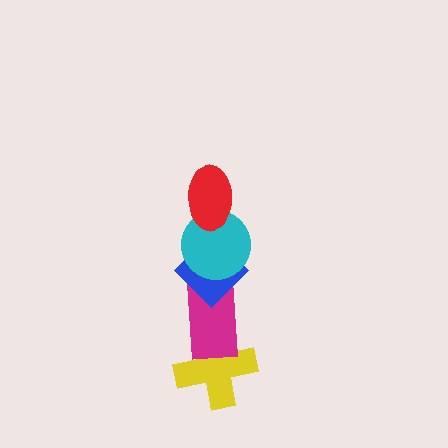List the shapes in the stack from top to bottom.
From top to bottom: the red ellipse, the cyan circle, the blue diamond, the magenta rectangle, the yellow cross.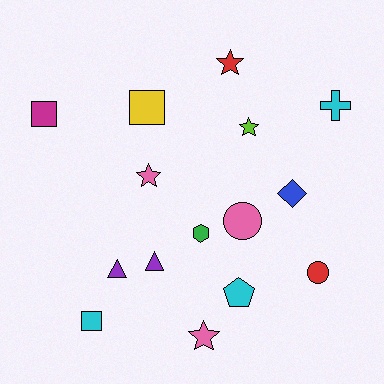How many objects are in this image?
There are 15 objects.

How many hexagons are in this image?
There is 1 hexagon.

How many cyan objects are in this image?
There are 3 cyan objects.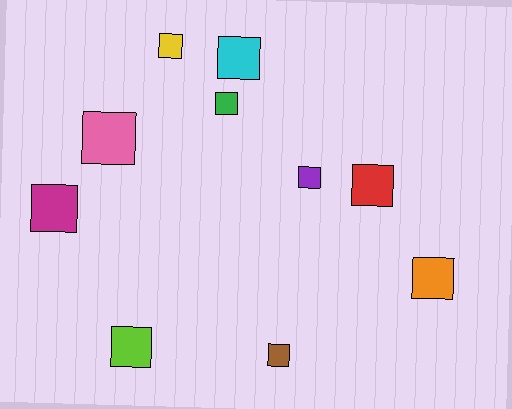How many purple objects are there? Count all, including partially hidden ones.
There is 1 purple object.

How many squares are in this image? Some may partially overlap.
There are 10 squares.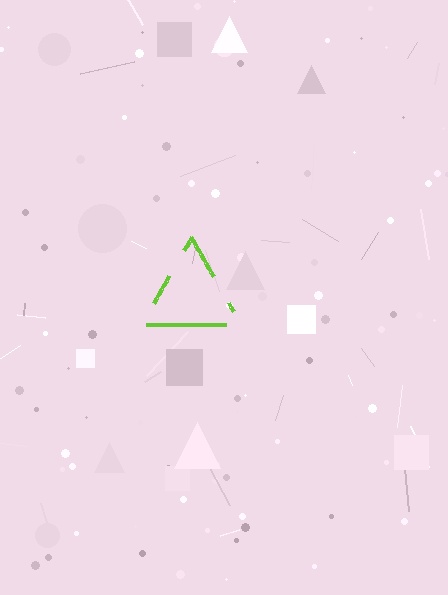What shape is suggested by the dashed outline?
The dashed outline suggests a triangle.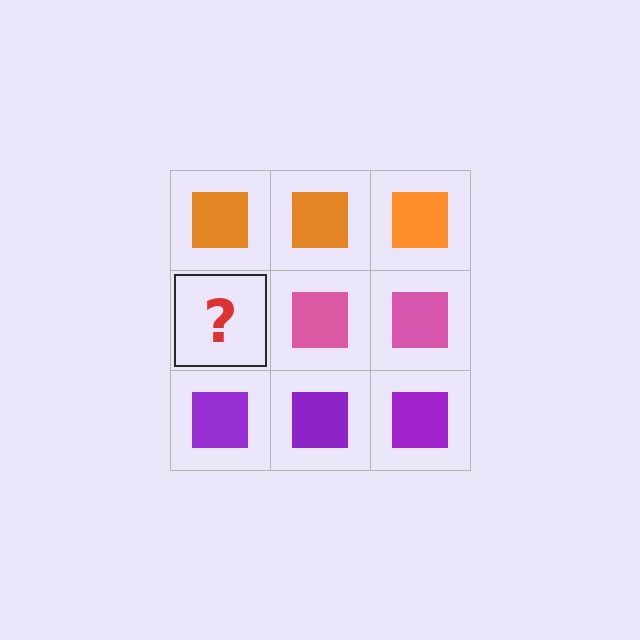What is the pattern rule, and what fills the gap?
The rule is that each row has a consistent color. The gap should be filled with a pink square.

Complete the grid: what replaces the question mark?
The question mark should be replaced with a pink square.